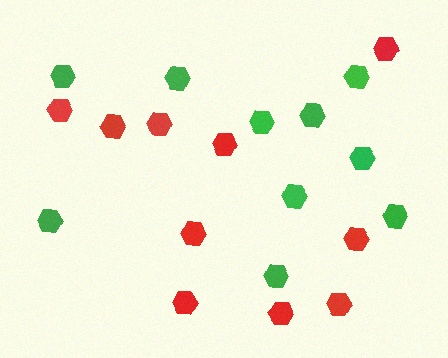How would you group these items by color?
There are 2 groups: one group of red hexagons (10) and one group of green hexagons (10).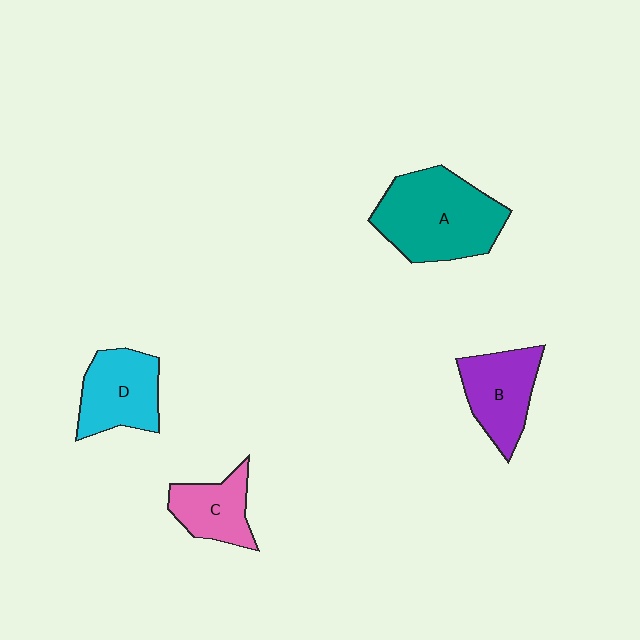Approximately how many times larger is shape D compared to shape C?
Approximately 1.3 times.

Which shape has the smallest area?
Shape C (pink).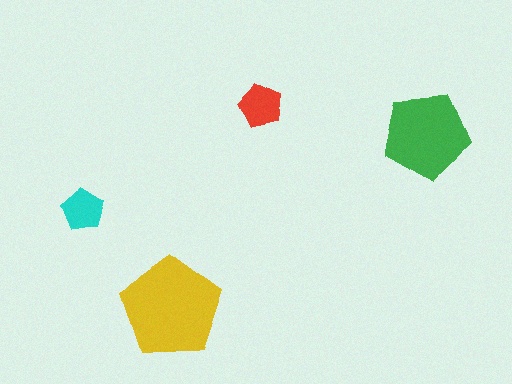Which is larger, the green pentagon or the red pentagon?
The green one.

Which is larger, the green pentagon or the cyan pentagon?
The green one.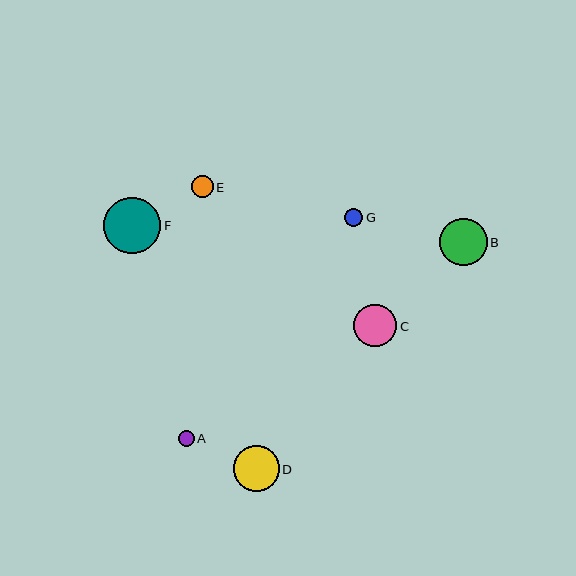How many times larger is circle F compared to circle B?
Circle F is approximately 1.2 times the size of circle B.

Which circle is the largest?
Circle F is the largest with a size of approximately 57 pixels.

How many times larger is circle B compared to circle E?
Circle B is approximately 2.2 times the size of circle E.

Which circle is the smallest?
Circle A is the smallest with a size of approximately 16 pixels.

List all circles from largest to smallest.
From largest to smallest: F, B, D, C, E, G, A.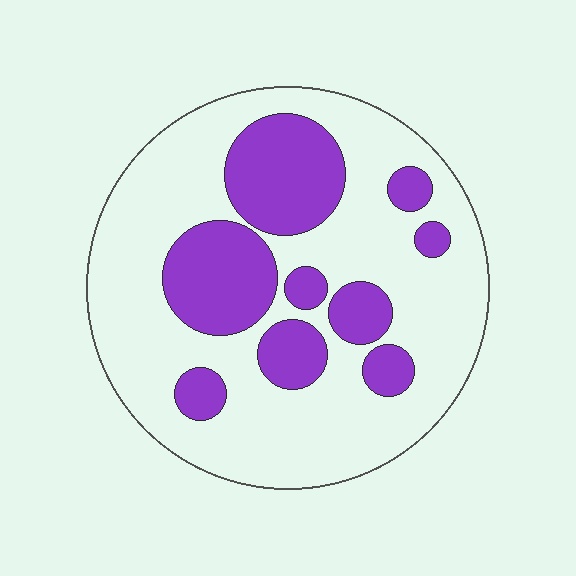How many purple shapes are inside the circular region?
9.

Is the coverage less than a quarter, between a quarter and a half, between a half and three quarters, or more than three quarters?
Between a quarter and a half.